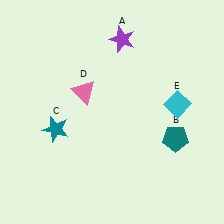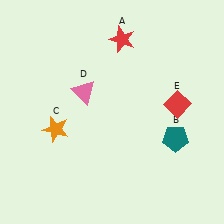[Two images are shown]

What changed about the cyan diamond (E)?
In Image 1, E is cyan. In Image 2, it changed to red.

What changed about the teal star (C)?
In Image 1, C is teal. In Image 2, it changed to orange.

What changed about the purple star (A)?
In Image 1, A is purple. In Image 2, it changed to red.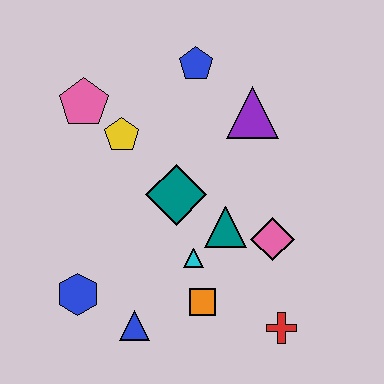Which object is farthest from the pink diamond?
The pink pentagon is farthest from the pink diamond.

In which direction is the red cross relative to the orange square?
The red cross is to the right of the orange square.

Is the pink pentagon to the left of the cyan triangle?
Yes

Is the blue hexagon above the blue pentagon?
No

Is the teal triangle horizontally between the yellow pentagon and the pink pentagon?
No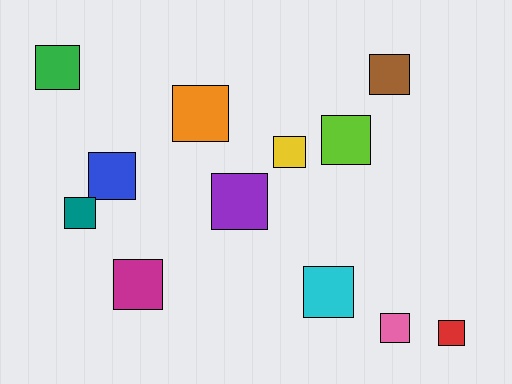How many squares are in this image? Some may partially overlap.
There are 12 squares.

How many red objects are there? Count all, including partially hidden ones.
There is 1 red object.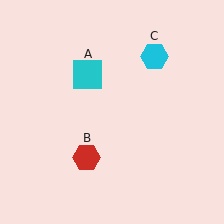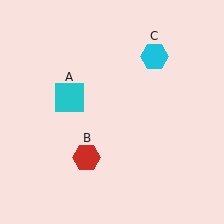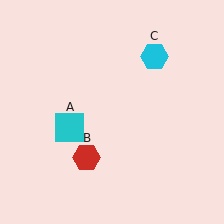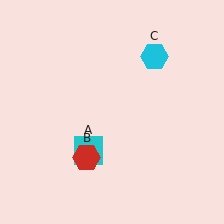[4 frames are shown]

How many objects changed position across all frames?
1 object changed position: cyan square (object A).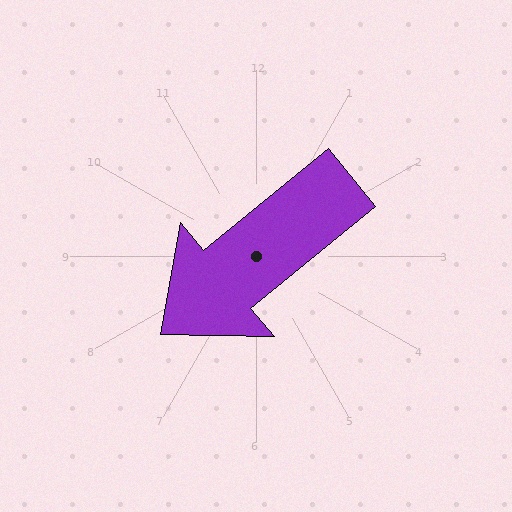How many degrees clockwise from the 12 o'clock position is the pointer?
Approximately 231 degrees.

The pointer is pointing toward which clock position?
Roughly 8 o'clock.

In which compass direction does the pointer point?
Southwest.